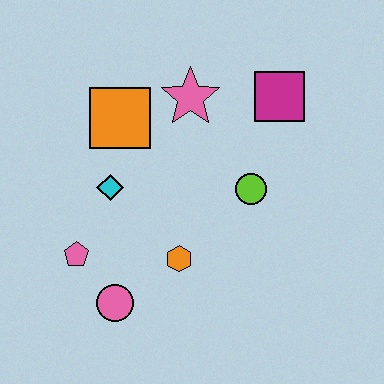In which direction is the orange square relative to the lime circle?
The orange square is to the left of the lime circle.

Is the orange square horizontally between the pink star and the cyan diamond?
Yes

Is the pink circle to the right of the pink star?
No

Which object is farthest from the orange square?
The pink circle is farthest from the orange square.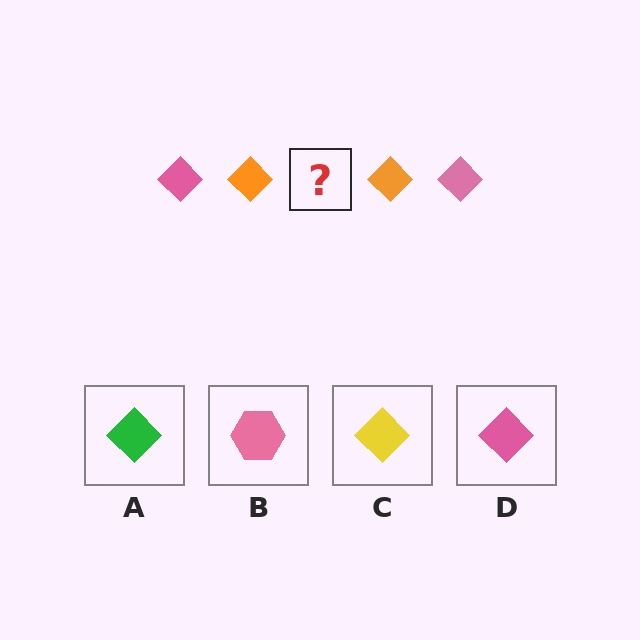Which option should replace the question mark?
Option D.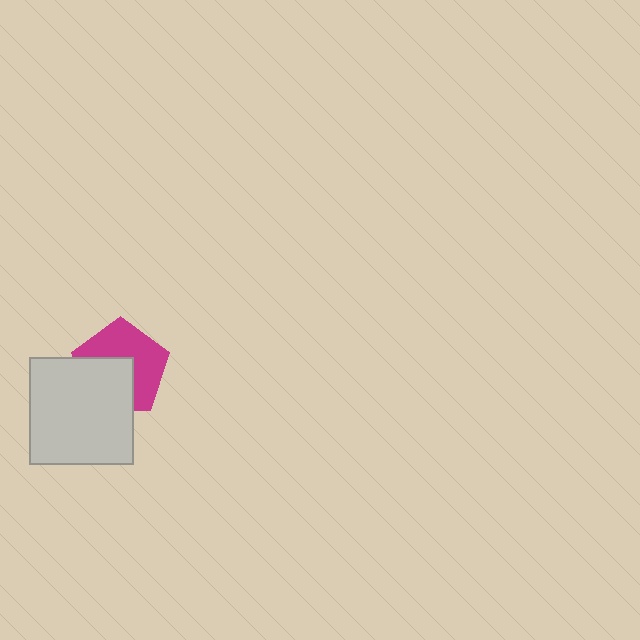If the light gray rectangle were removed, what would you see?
You would see the complete magenta pentagon.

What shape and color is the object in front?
The object in front is a light gray rectangle.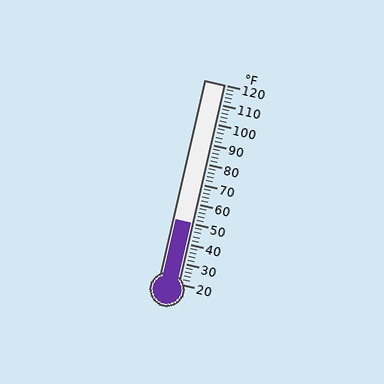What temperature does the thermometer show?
The thermometer shows approximately 50°F.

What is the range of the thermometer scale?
The thermometer scale ranges from 20°F to 120°F.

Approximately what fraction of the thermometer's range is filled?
The thermometer is filled to approximately 30% of its range.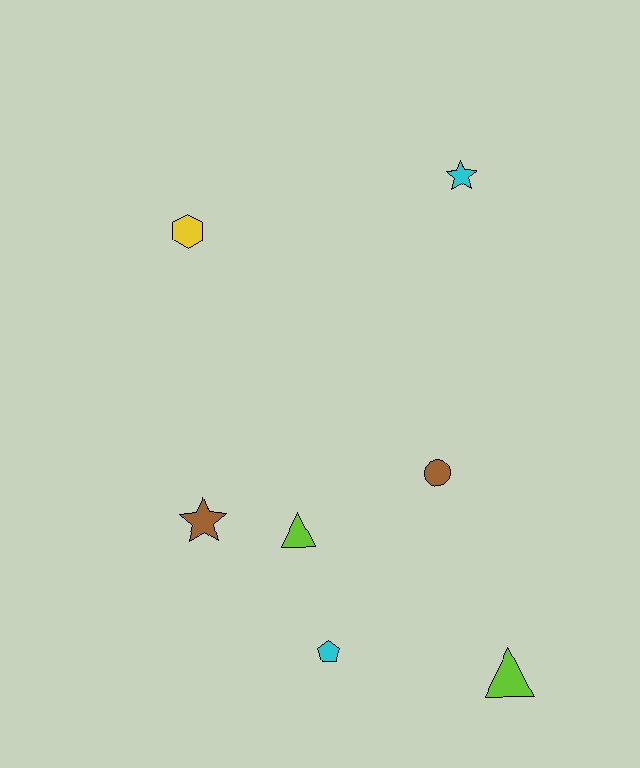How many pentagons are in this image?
There is 1 pentagon.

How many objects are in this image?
There are 7 objects.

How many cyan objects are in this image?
There are 2 cyan objects.